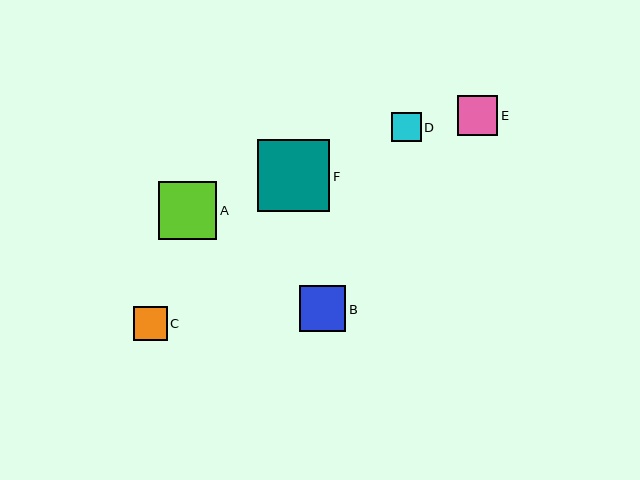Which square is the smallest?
Square D is the smallest with a size of approximately 29 pixels.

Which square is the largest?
Square F is the largest with a size of approximately 73 pixels.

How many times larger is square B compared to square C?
Square B is approximately 1.4 times the size of square C.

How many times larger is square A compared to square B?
Square A is approximately 1.3 times the size of square B.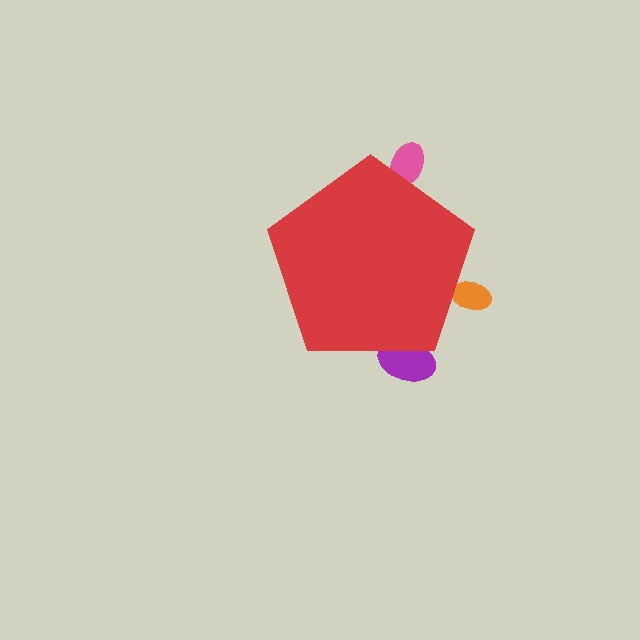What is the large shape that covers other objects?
A red pentagon.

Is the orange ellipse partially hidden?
Yes, the orange ellipse is partially hidden behind the red pentagon.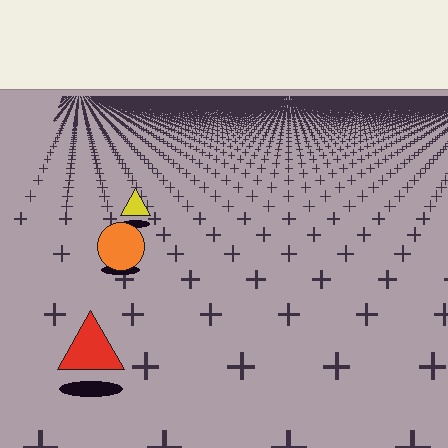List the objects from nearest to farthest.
From nearest to farthest: the red triangle, the orange circle, the yellow triangle.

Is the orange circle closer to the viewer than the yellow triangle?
Yes. The orange circle is closer — you can tell from the texture gradient: the ground texture is coarser near it.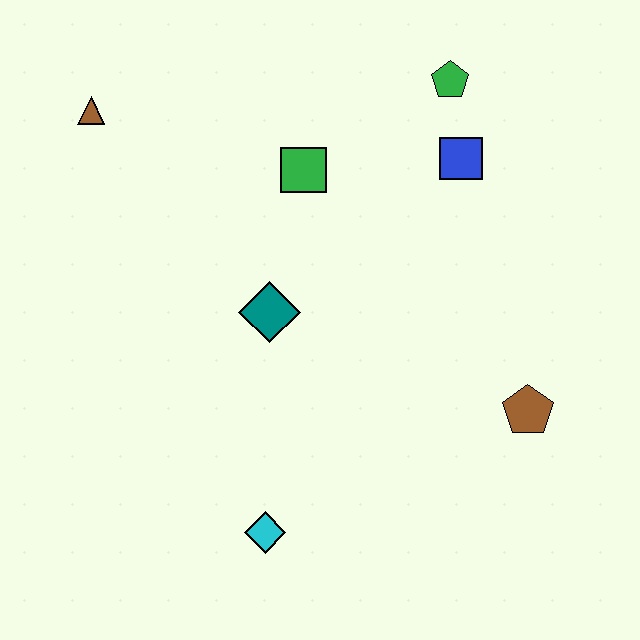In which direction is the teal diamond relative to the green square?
The teal diamond is below the green square.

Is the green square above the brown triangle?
No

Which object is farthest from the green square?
The cyan diamond is farthest from the green square.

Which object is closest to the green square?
The teal diamond is closest to the green square.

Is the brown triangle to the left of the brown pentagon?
Yes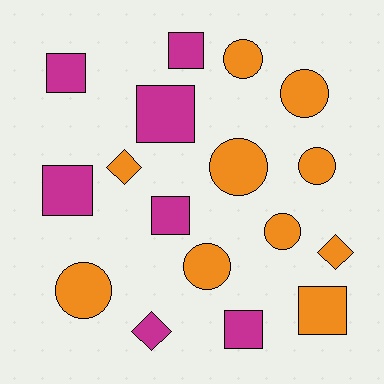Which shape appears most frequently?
Circle, with 7 objects.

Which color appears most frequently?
Orange, with 10 objects.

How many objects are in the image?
There are 17 objects.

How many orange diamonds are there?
There are 2 orange diamonds.